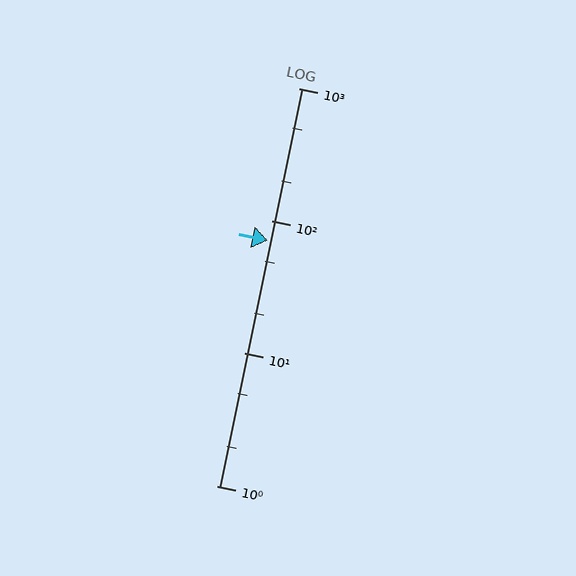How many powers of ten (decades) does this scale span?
The scale spans 3 decades, from 1 to 1000.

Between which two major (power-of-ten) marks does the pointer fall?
The pointer is between 10 and 100.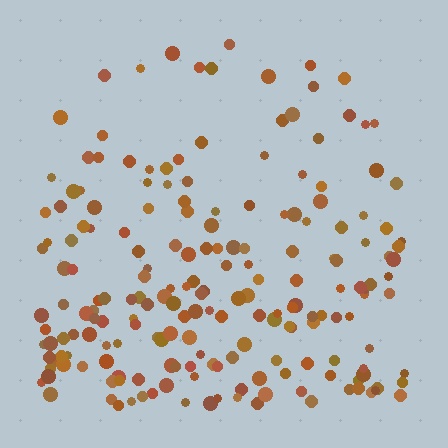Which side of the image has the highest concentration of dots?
The bottom.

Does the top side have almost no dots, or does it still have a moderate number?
Still a moderate number, just noticeably fewer than the bottom.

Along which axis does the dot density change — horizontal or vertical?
Vertical.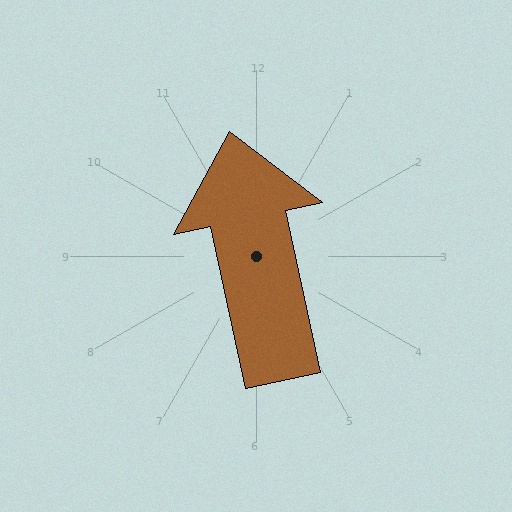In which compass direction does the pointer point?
North.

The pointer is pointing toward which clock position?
Roughly 12 o'clock.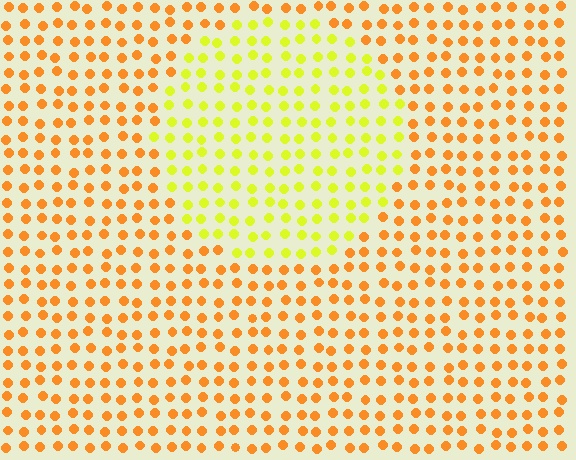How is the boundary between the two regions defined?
The boundary is defined purely by a slight shift in hue (about 40 degrees). Spacing, size, and orientation are identical on both sides.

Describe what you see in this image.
The image is filled with small orange elements in a uniform arrangement. A circle-shaped region is visible where the elements are tinted to a slightly different hue, forming a subtle color boundary.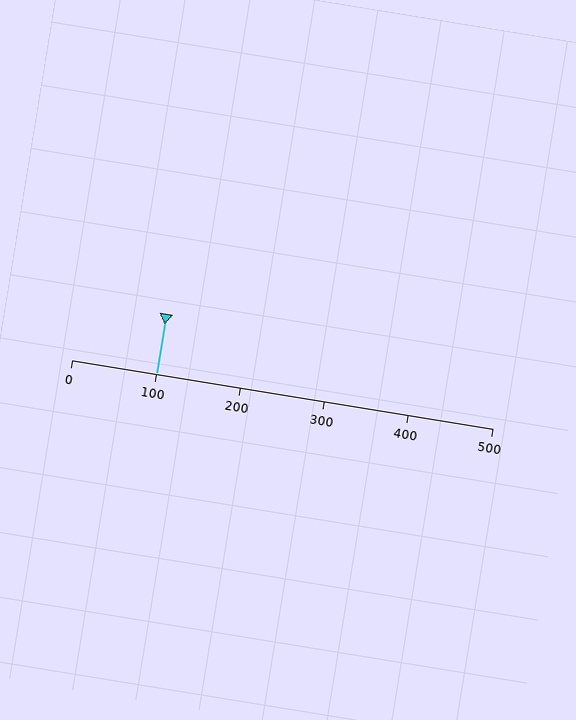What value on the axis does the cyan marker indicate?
The marker indicates approximately 100.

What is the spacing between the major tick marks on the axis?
The major ticks are spaced 100 apart.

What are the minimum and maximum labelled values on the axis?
The axis runs from 0 to 500.